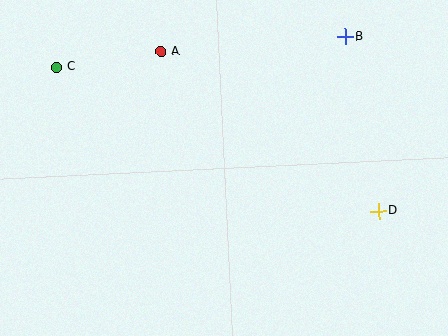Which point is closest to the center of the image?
Point A at (161, 51) is closest to the center.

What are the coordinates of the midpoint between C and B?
The midpoint between C and B is at (201, 52).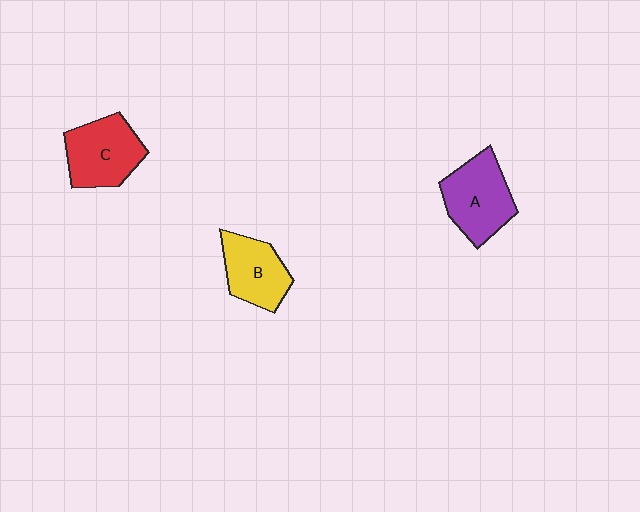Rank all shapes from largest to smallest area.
From largest to smallest: A (purple), C (red), B (yellow).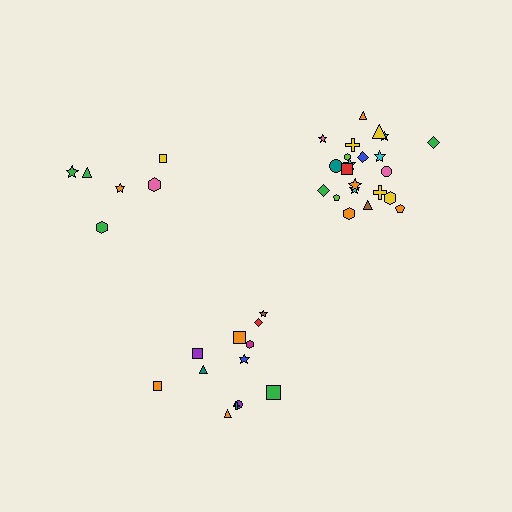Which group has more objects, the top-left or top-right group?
The top-right group.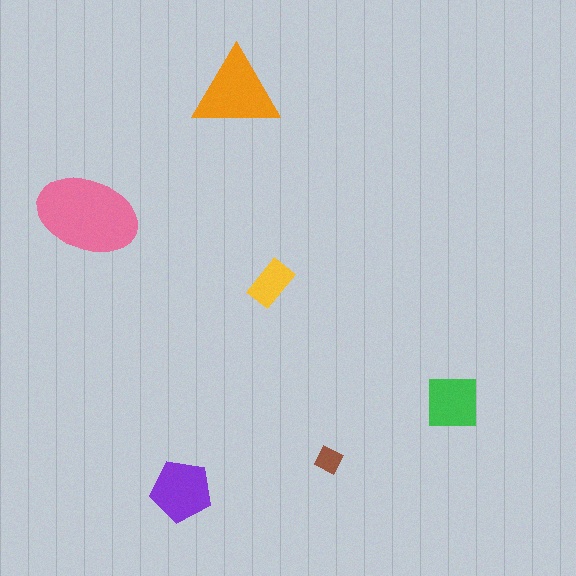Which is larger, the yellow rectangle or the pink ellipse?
The pink ellipse.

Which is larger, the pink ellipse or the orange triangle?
The pink ellipse.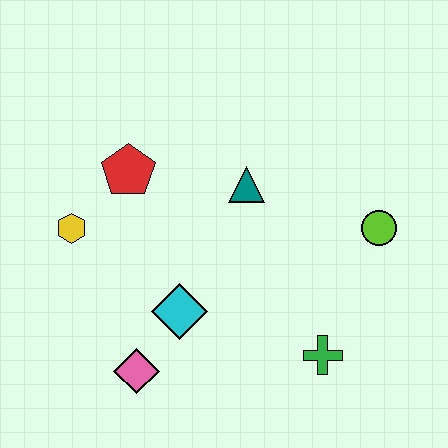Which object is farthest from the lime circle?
The yellow hexagon is farthest from the lime circle.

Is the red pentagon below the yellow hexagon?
No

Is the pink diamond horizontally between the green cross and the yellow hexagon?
Yes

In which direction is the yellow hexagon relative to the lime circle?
The yellow hexagon is to the left of the lime circle.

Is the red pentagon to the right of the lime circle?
No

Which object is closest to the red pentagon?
The yellow hexagon is closest to the red pentagon.